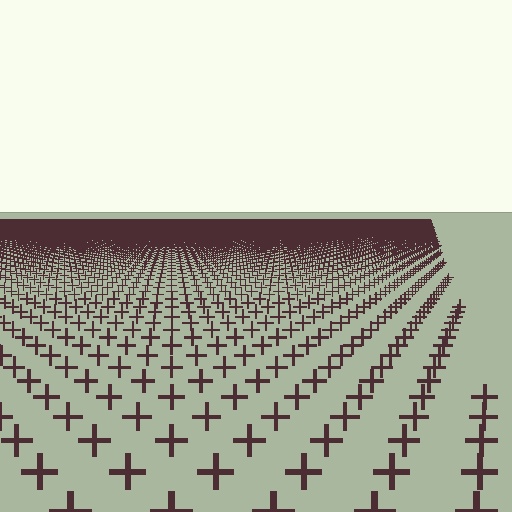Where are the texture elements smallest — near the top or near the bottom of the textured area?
Near the top.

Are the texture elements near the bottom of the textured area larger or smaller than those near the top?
Larger. Near the bottom, elements are closer to the viewer and appear at a bigger on-screen size.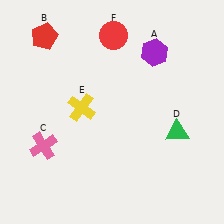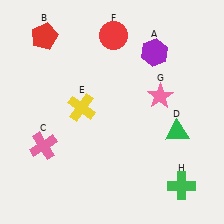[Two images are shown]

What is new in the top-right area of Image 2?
A pink star (G) was added in the top-right area of Image 2.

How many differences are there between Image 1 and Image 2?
There are 2 differences between the two images.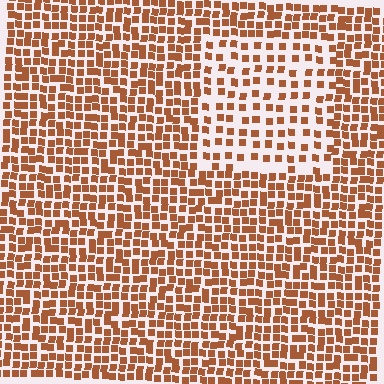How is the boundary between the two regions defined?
The boundary is defined by a change in element density (approximately 1.9x ratio). All elements are the same color, size, and shape.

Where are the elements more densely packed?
The elements are more densely packed outside the rectangle boundary.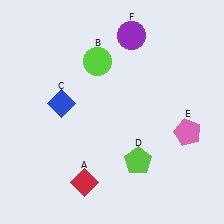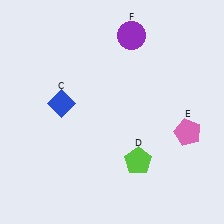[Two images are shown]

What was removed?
The lime circle (B), the red diamond (A) were removed in Image 2.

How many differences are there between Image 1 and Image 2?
There are 2 differences between the two images.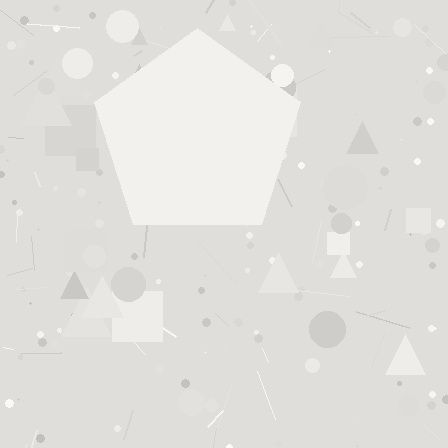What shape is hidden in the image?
A pentagon is hidden in the image.